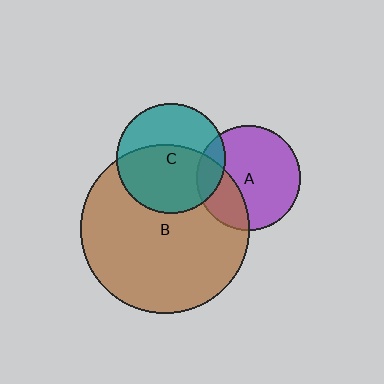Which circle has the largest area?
Circle B (brown).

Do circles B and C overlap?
Yes.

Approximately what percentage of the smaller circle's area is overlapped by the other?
Approximately 60%.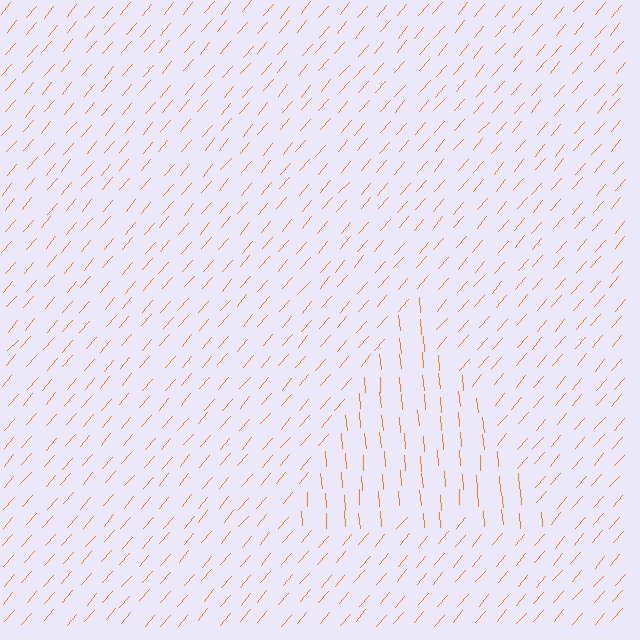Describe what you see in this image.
The image is filled with small orange line segments. A triangle region in the image has lines oriented differently from the surrounding lines, creating a visible texture boundary.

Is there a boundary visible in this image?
Yes, there is a texture boundary formed by a change in line orientation.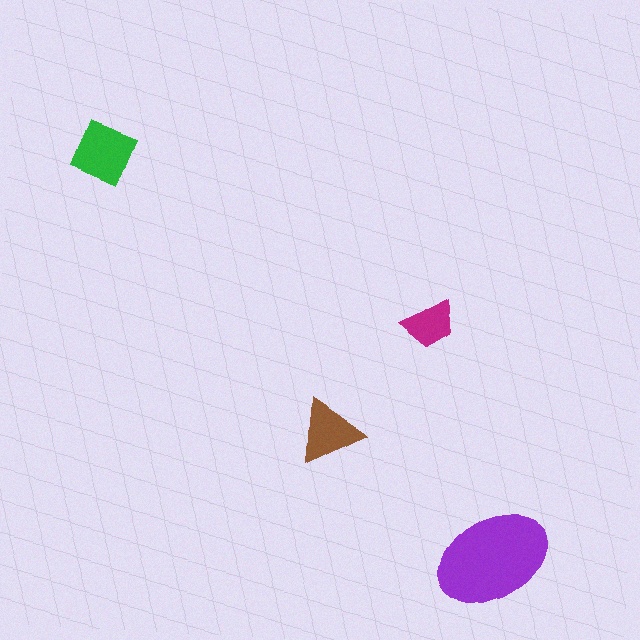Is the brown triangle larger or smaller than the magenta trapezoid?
Larger.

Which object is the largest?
The purple ellipse.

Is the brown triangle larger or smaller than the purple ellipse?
Smaller.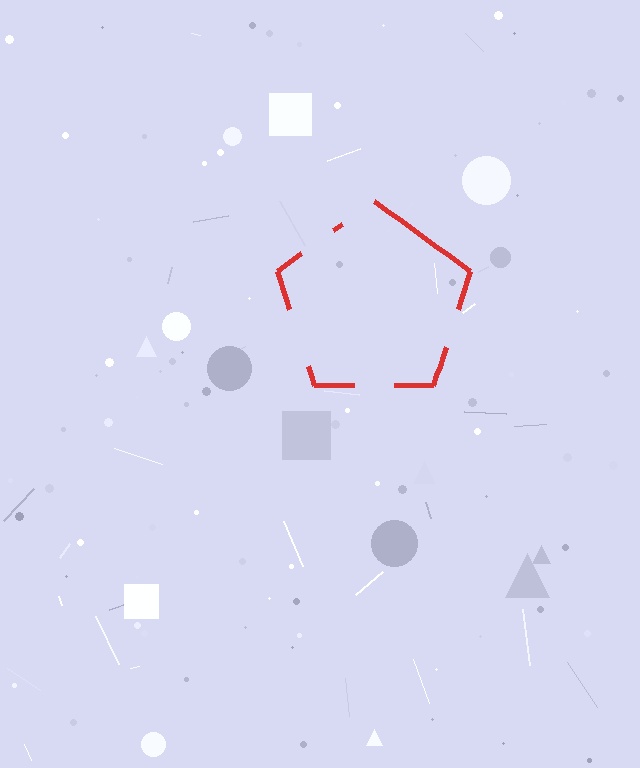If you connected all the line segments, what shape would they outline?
They would outline a pentagon.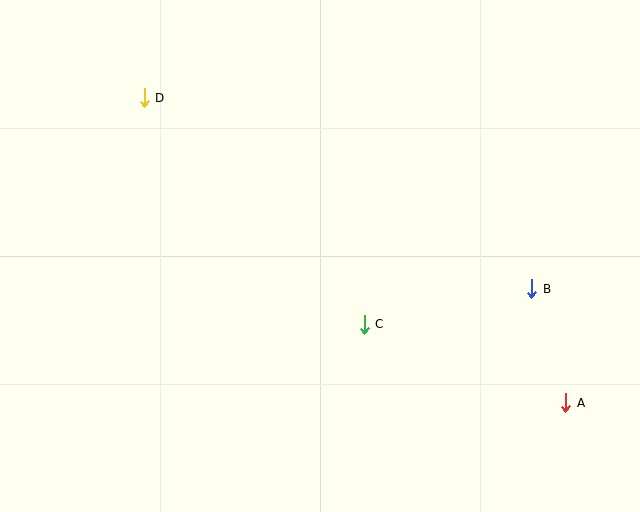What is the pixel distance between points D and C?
The distance between D and C is 315 pixels.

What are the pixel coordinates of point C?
Point C is at (364, 324).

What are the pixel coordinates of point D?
Point D is at (144, 98).